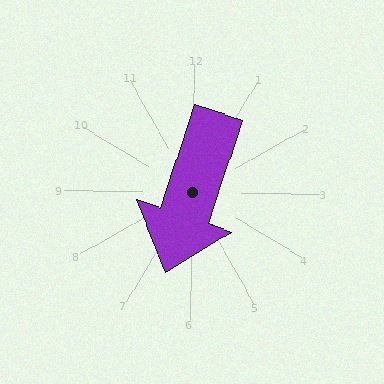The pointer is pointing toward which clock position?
Roughly 7 o'clock.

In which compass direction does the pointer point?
South.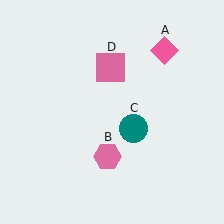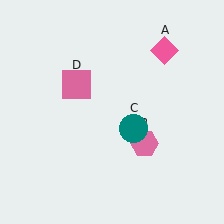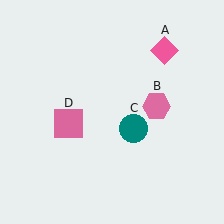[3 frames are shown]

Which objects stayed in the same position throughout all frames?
Pink diamond (object A) and teal circle (object C) remained stationary.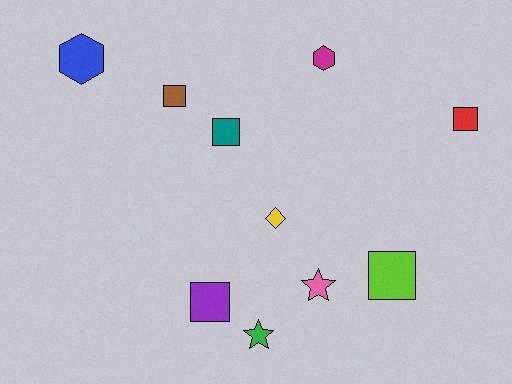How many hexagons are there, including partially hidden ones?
There are 2 hexagons.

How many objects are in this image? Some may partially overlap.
There are 10 objects.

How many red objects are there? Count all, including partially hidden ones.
There is 1 red object.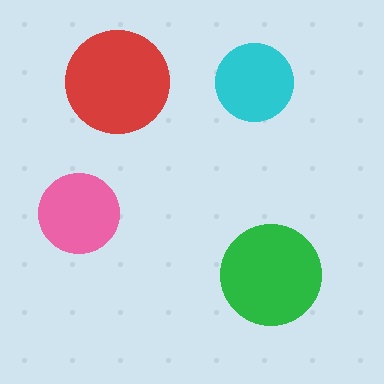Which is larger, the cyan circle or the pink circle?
The pink one.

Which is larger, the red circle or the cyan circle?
The red one.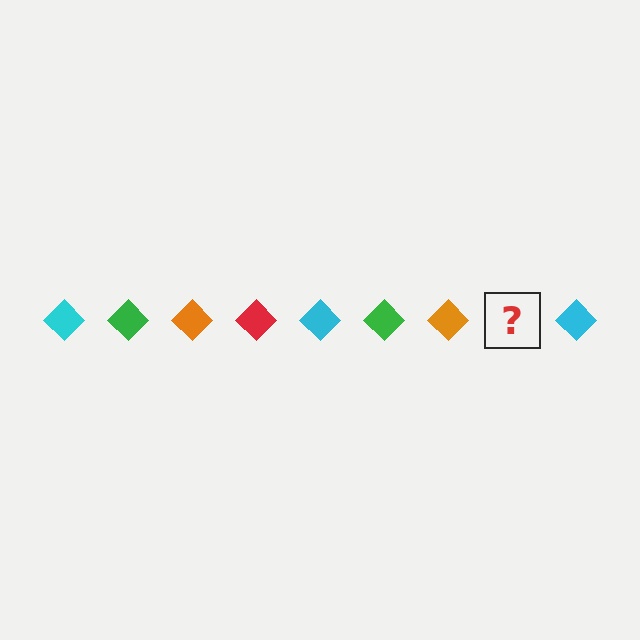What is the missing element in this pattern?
The missing element is a red diamond.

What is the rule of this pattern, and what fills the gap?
The rule is that the pattern cycles through cyan, green, orange, red diamonds. The gap should be filled with a red diamond.